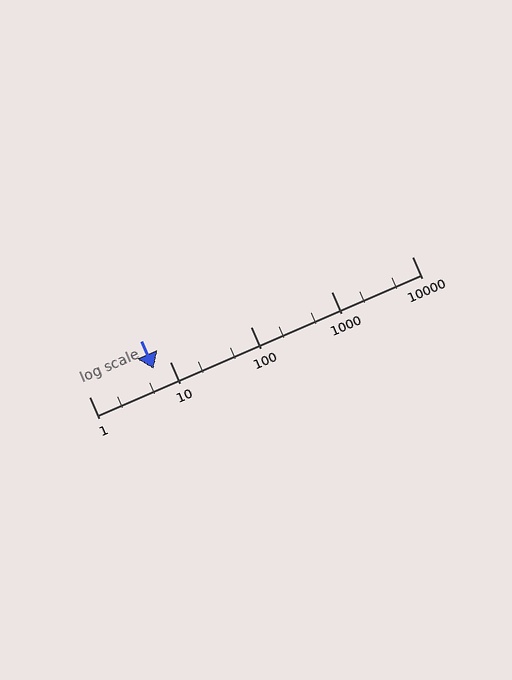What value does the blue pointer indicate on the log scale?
The pointer indicates approximately 6.3.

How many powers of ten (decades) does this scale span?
The scale spans 4 decades, from 1 to 10000.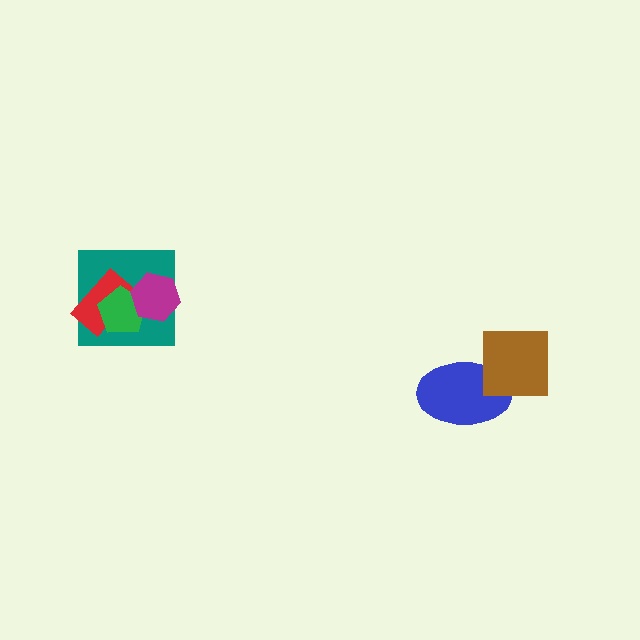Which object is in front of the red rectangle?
The green pentagon is in front of the red rectangle.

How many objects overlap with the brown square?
1 object overlaps with the brown square.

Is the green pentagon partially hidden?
Yes, it is partially covered by another shape.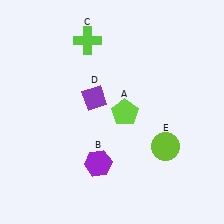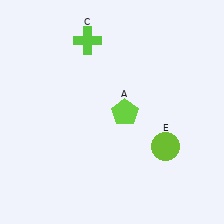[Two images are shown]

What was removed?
The purple hexagon (B), the purple diamond (D) were removed in Image 2.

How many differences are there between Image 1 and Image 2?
There are 2 differences between the two images.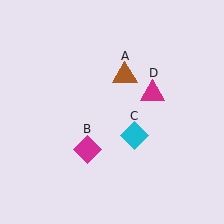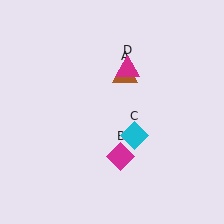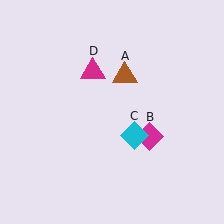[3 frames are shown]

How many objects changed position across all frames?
2 objects changed position: magenta diamond (object B), magenta triangle (object D).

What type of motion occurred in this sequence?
The magenta diamond (object B), magenta triangle (object D) rotated counterclockwise around the center of the scene.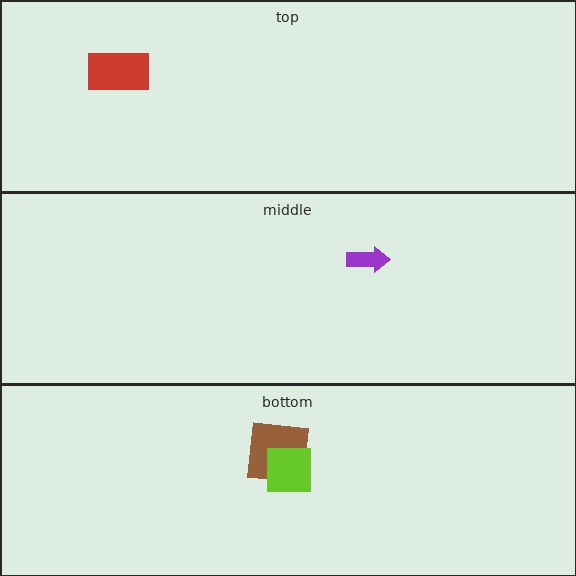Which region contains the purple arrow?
The middle region.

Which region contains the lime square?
The bottom region.